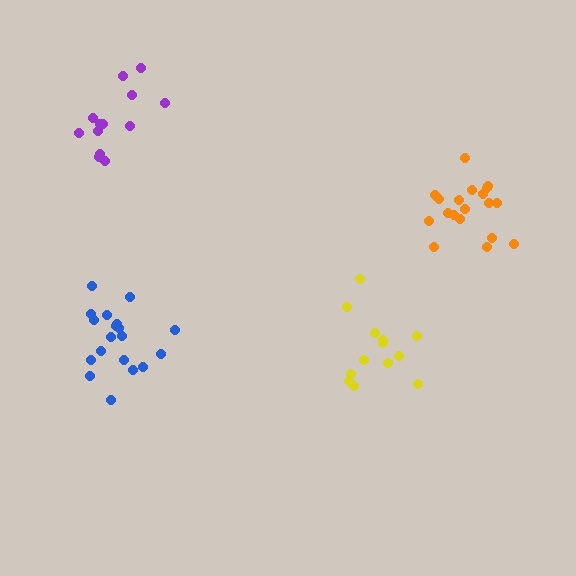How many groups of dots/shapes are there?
There are 4 groups.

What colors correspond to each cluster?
The clusters are colored: orange, purple, yellow, blue.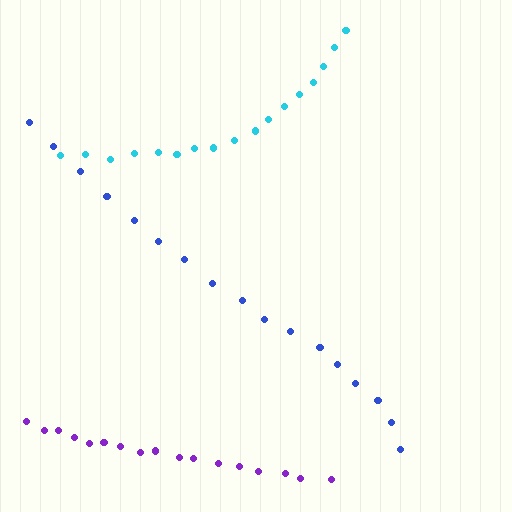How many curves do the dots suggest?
There are 3 distinct paths.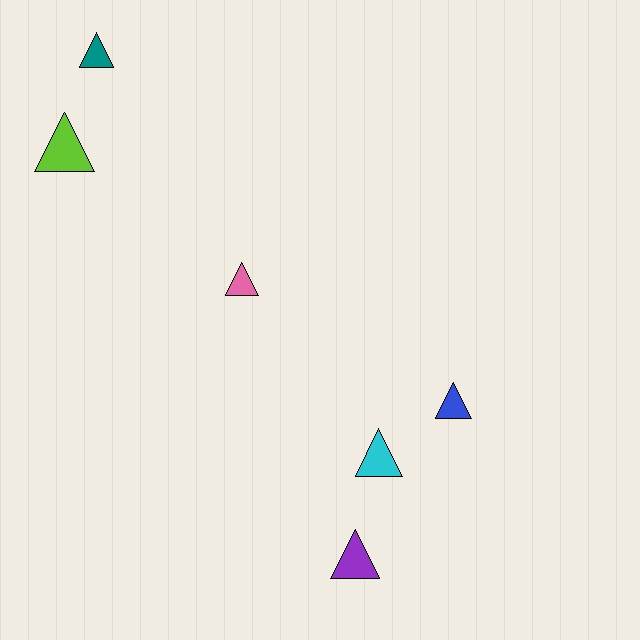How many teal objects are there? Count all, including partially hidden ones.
There is 1 teal object.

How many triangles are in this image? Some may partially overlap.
There are 6 triangles.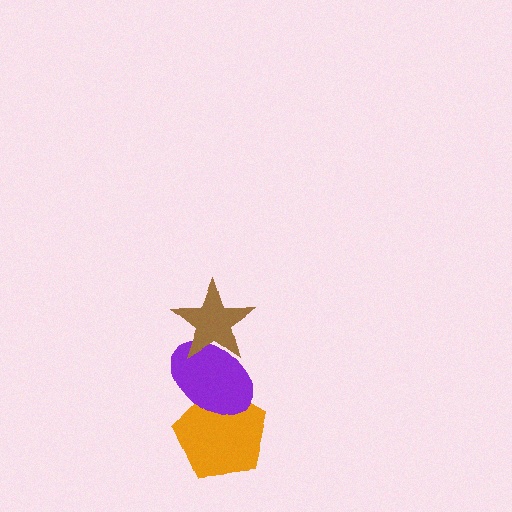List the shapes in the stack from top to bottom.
From top to bottom: the brown star, the purple ellipse, the orange pentagon.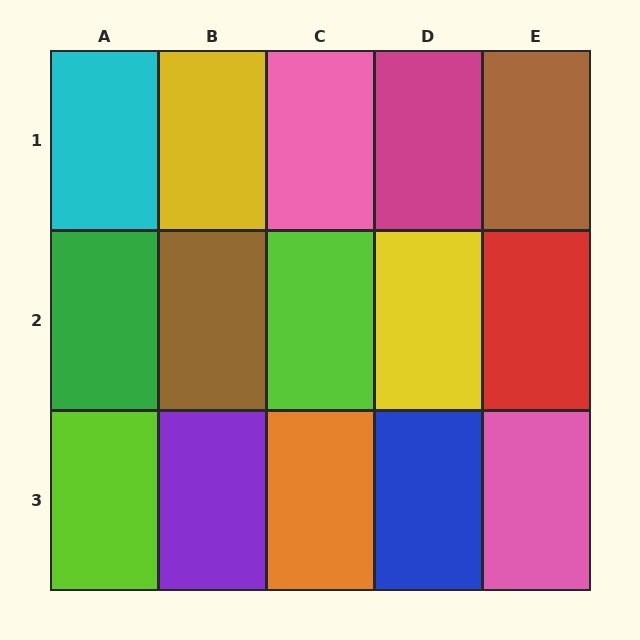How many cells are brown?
2 cells are brown.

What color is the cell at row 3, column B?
Purple.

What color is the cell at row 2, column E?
Red.